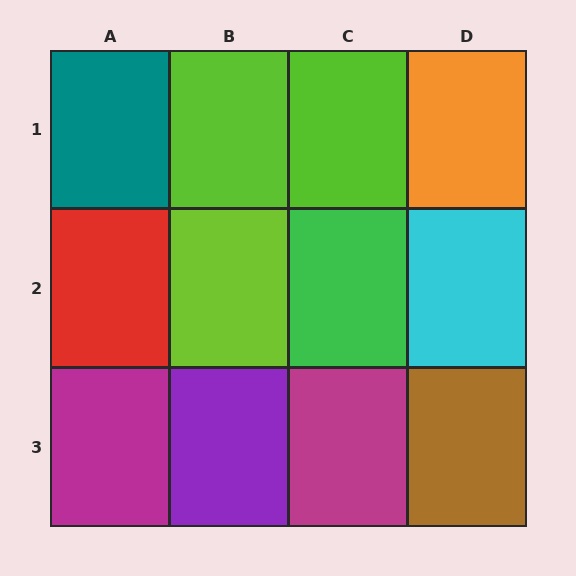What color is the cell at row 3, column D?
Brown.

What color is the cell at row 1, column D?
Orange.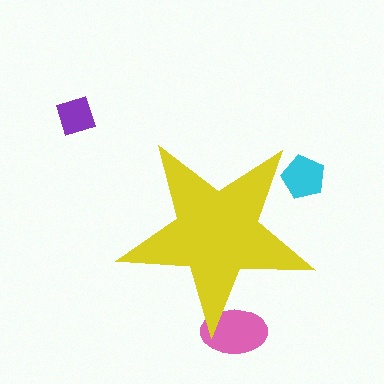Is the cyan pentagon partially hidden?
Yes, the cyan pentagon is partially hidden behind the yellow star.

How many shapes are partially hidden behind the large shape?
2 shapes are partially hidden.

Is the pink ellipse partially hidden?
Yes, the pink ellipse is partially hidden behind the yellow star.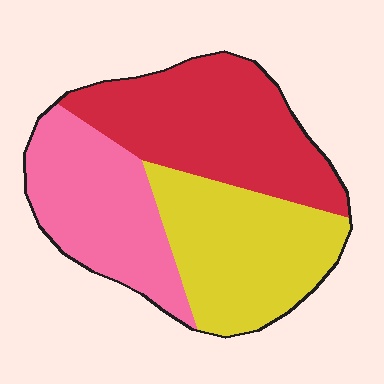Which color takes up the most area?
Red, at roughly 35%.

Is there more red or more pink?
Red.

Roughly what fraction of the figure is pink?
Pink takes up about one third (1/3) of the figure.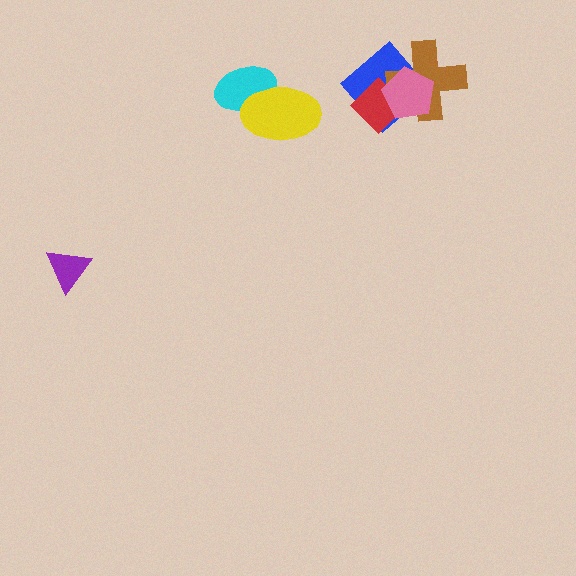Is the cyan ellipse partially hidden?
Yes, it is partially covered by another shape.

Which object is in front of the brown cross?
The pink pentagon is in front of the brown cross.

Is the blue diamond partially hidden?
Yes, it is partially covered by another shape.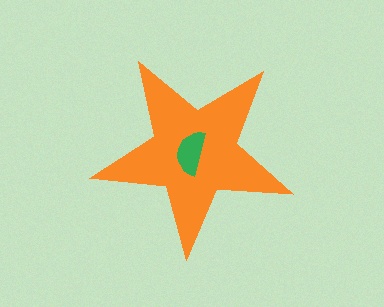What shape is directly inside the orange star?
The green semicircle.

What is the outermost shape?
The orange star.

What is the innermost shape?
The green semicircle.